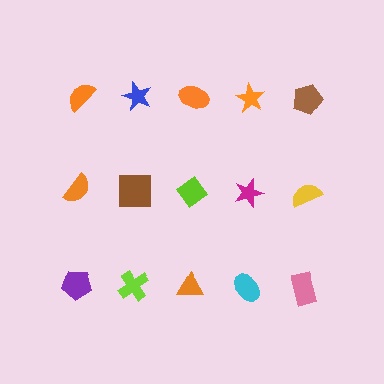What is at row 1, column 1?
An orange semicircle.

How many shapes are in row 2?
5 shapes.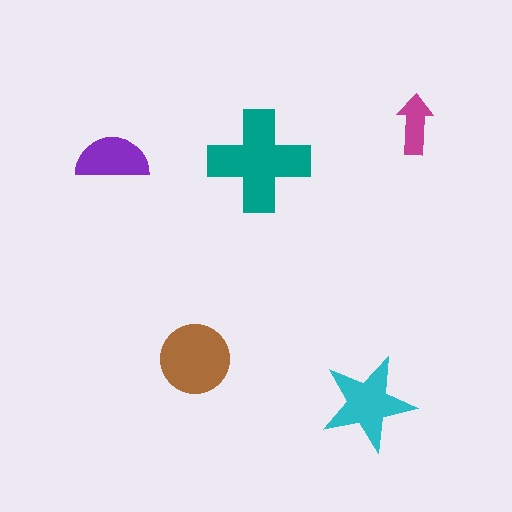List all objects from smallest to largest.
The magenta arrow, the purple semicircle, the cyan star, the brown circle, the teal cross.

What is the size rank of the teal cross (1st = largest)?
1st.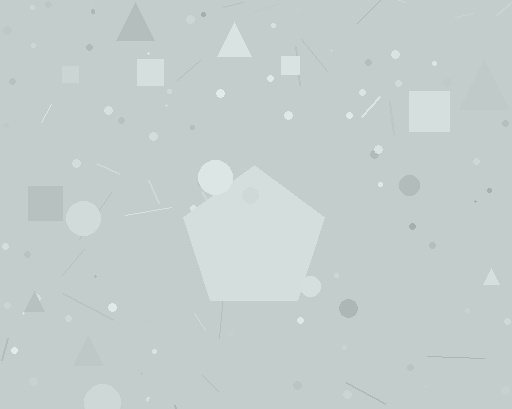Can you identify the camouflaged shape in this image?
The camouflaged shape is a pentagon.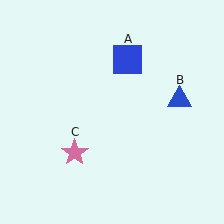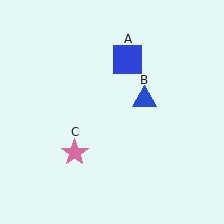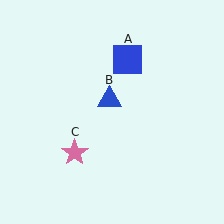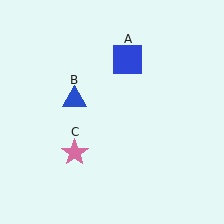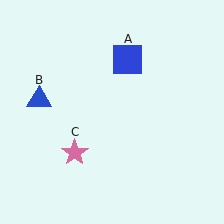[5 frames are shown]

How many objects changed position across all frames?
1 object changed position: blue triangle (object B).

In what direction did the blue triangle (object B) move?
The blue triangle (object B) moved left.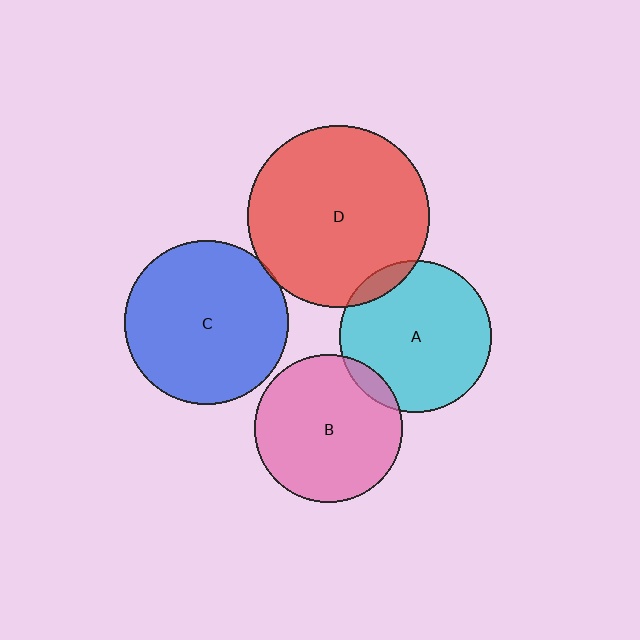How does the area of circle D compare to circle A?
Approximately 1.4 times.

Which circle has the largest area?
Circle D (red).